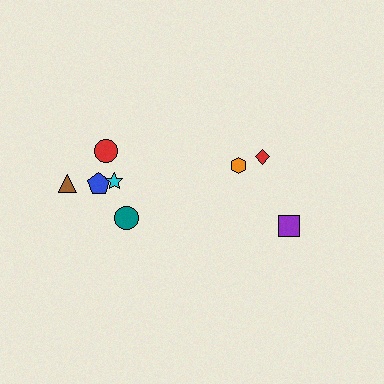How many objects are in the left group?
There are 5 objects.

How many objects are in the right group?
There are 3 objects.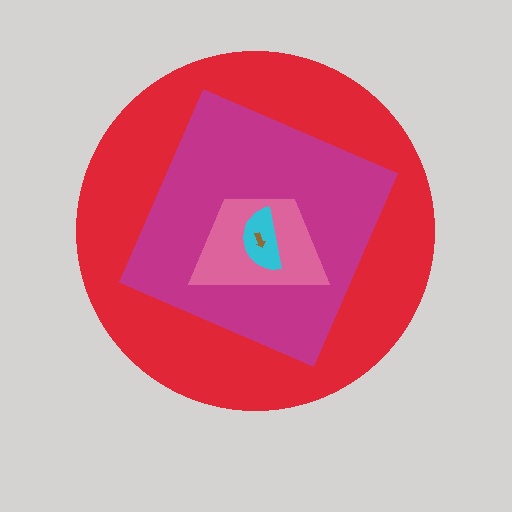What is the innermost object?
The brown arrow.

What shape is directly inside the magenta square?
The pink trapezoid.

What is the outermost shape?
The red circle.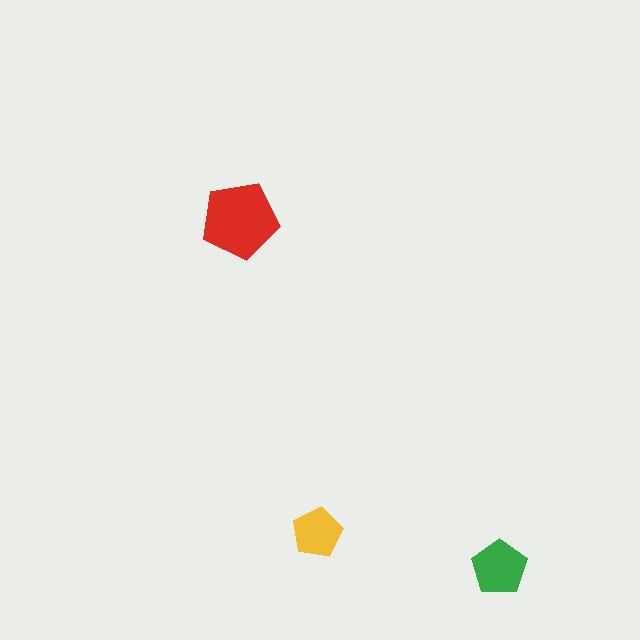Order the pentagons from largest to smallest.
the red one, the green one, the yellow one.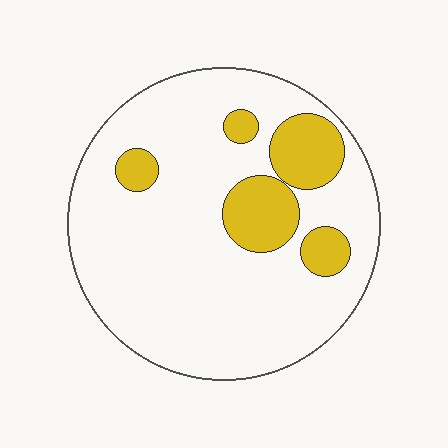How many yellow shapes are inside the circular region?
5.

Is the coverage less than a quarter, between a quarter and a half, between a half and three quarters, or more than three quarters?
Less than a quarter.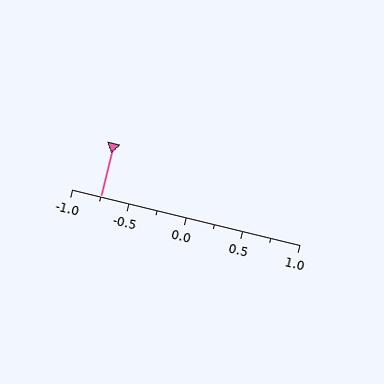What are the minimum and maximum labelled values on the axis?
The axis runs from -1.0 to 1.0.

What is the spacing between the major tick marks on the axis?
The major ticks are spaced 0.5 apart.